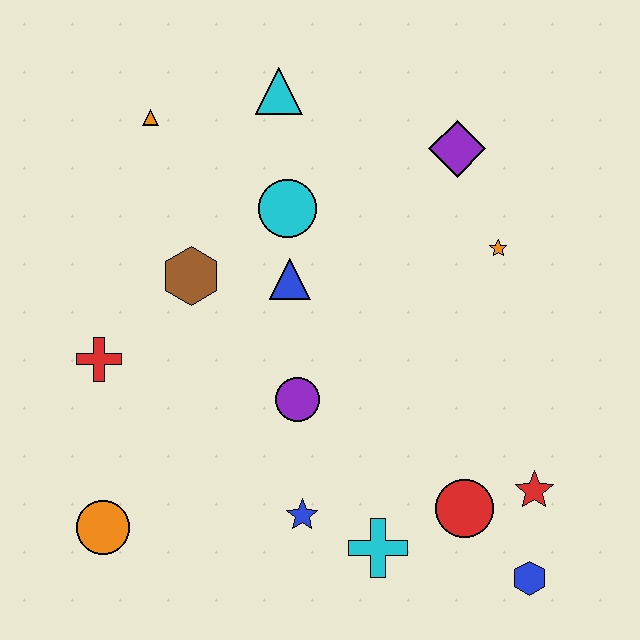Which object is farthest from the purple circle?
The orange triangle is farthest from the purple circle.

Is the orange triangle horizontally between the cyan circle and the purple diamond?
No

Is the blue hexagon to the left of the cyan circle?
No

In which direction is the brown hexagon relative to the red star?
The brown hexagon is to the left of the red star.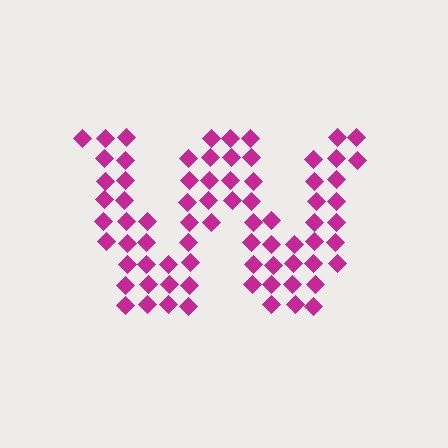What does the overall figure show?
The overall figure shows the letter W.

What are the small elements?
The small elements are diamonds.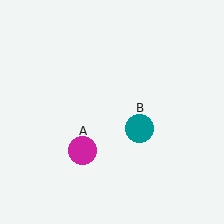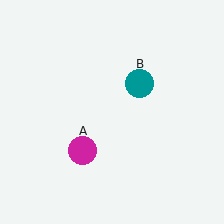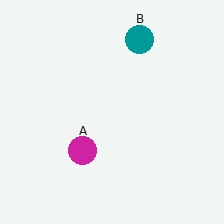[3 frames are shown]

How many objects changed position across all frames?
1 object changed position: teal circle (object B).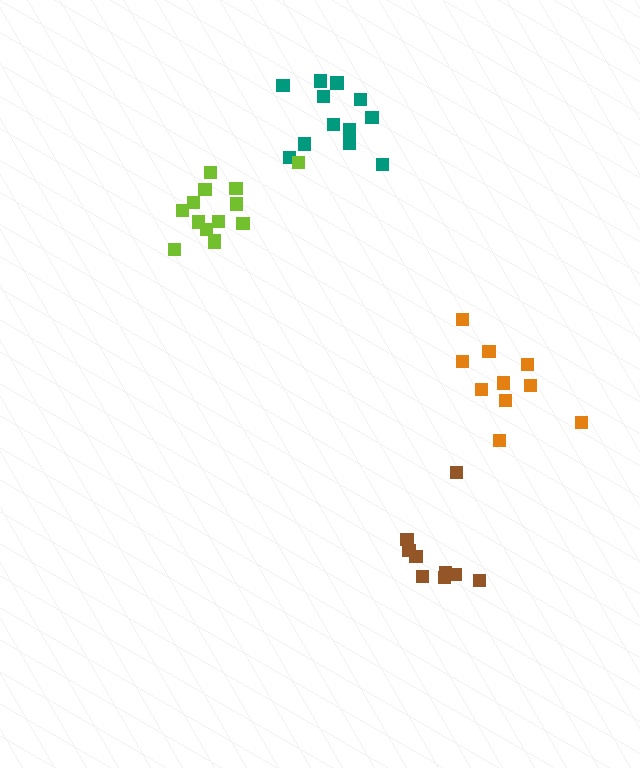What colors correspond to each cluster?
The clusters are colored: teal, brown, lime, orange.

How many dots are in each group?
Group 1: 12 dots, Group 2: 9 dots, Group 3: 14 dots, Group 4: 10 dots (45 total).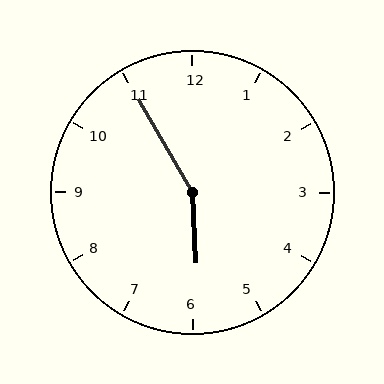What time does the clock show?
5:55.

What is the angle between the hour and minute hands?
Approximately 152 degrees.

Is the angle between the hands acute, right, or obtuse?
It is obtuse.